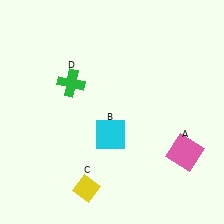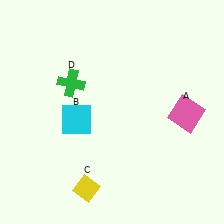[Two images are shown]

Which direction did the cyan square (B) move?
The cyan square (B) moved left.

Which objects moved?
The objects that moved are: the pink square (A), the cyan square (B).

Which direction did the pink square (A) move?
The pink square (A) moved up.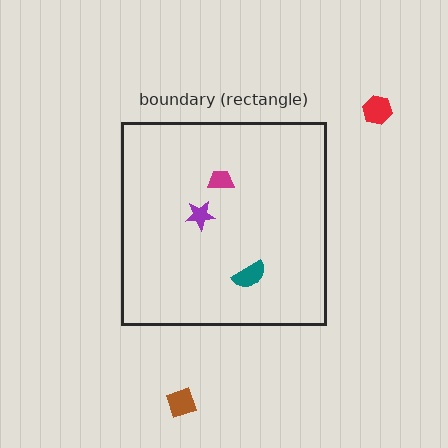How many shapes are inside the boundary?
3 inside, 2 outside.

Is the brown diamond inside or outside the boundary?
Outside.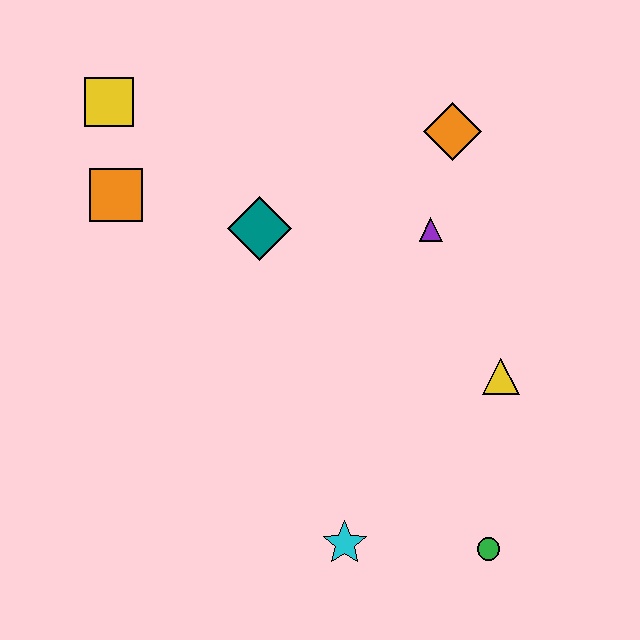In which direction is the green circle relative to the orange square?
The green circle is to the right of the orange square.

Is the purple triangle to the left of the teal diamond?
No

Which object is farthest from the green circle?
The yellow square is farthest from the green circle.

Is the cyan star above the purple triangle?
No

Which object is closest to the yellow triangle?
The purple triangle is closest to the yellow triangle.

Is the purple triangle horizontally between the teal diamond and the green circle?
Yes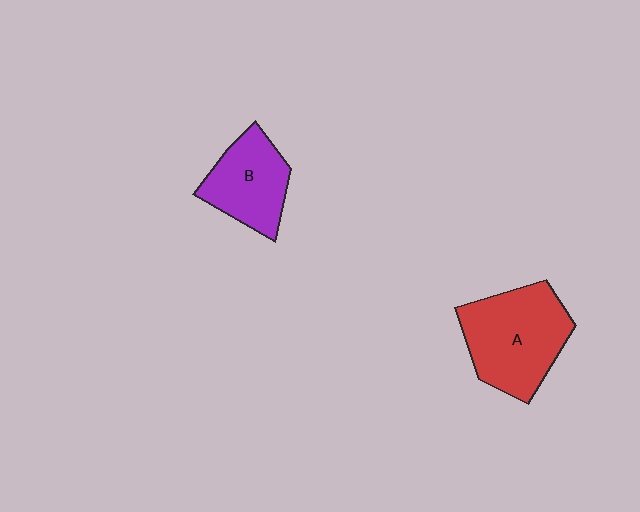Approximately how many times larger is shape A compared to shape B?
Approximately 1.4 times.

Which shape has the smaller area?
Shape B (purple).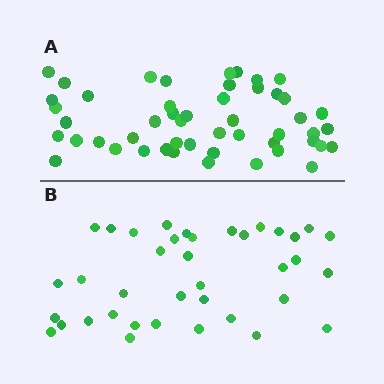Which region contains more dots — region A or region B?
Region A (the top region) has more dots.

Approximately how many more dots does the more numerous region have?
Region A has roughly 12 or so more dots than region B.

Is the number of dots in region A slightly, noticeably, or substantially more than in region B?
Region A has noticeably more, but not dramatically so. The ratio is roughly 1.3 to 1.